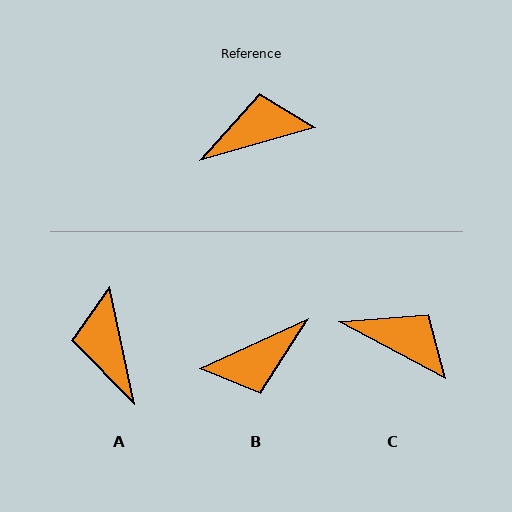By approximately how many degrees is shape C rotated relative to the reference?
Approximately 44 degrees clockwise.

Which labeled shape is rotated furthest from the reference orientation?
B, about 171 degrees away.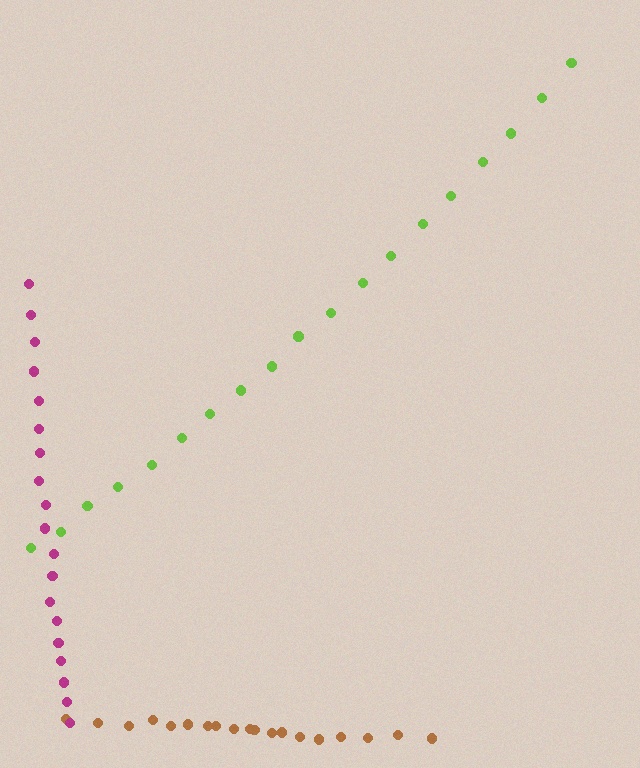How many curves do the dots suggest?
There are 3 distinct paths.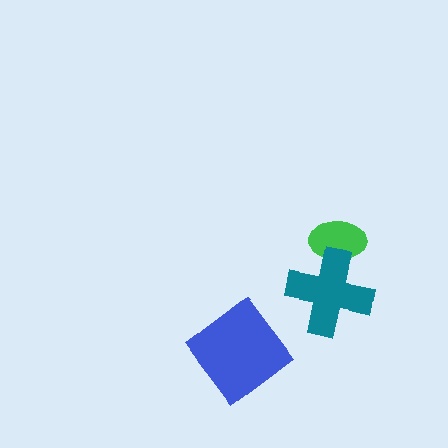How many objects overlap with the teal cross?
1 object overlaps with the teal cross.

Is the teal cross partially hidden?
No, no other shape covers it.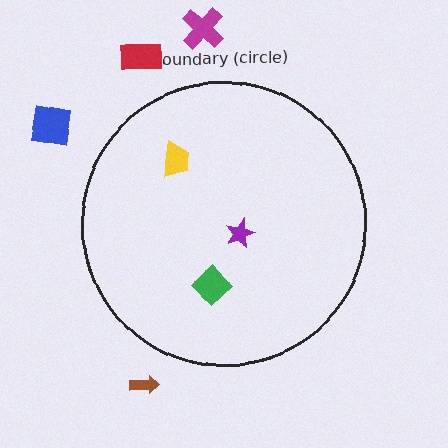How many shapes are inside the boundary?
3 inside, 4 outside.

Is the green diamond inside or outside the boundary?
Inside.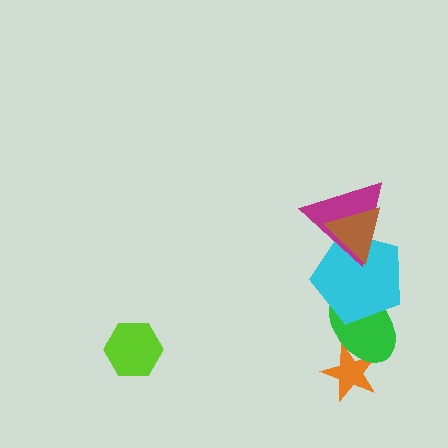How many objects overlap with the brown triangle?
2 objects overlap with the brown triangle.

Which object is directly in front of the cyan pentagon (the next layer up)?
The magenta triangle is directly in front of the cyan pentagon.